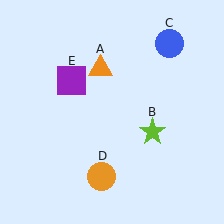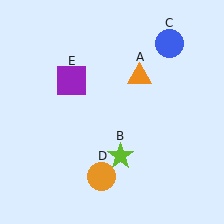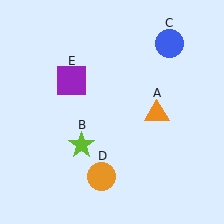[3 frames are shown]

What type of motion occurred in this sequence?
The orange triangle (object A), lime star (object B) rotated clockwise around the center of the scene.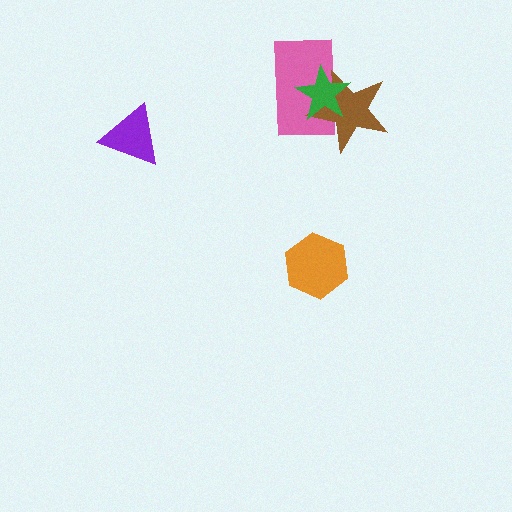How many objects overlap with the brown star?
2 objects overlap with the brown star.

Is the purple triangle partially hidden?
No, no other shape covers it.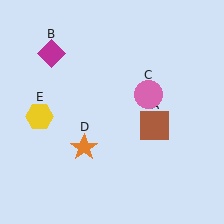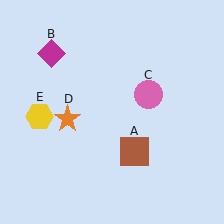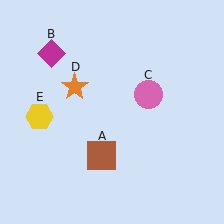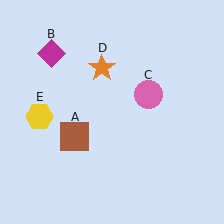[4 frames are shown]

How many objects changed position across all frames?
2 objects changed position: brown square (object A), orange star (object D).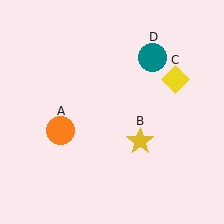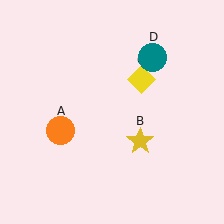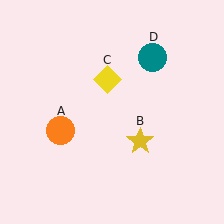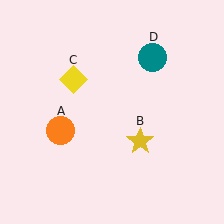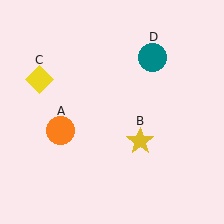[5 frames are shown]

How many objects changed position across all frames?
1 object changed position: yellow diamond (object C).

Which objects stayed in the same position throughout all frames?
Orange circle (object A) and yellow star (object B) and teal circle (object D) remained stationary.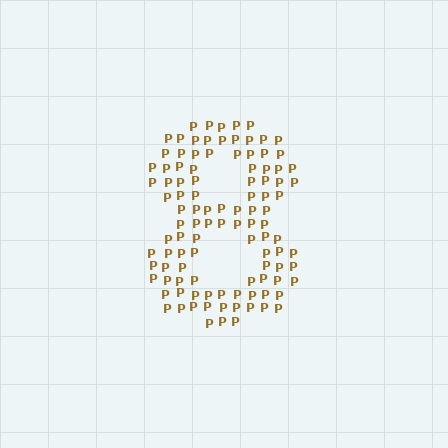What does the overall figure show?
The overall figure shows the digit 8.